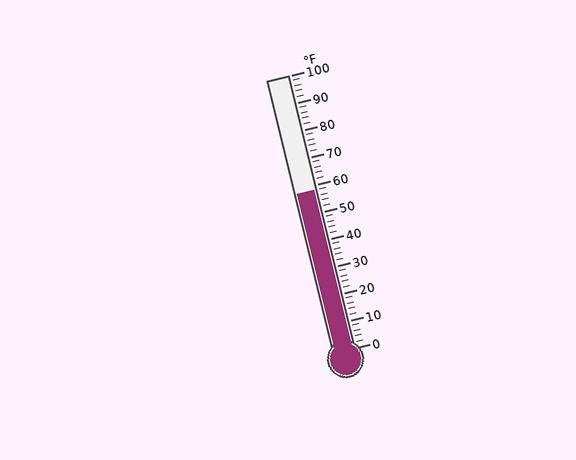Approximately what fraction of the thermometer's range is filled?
The thermometer is filled to approximately 60% of its range.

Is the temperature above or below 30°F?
The temperature is above 30°F.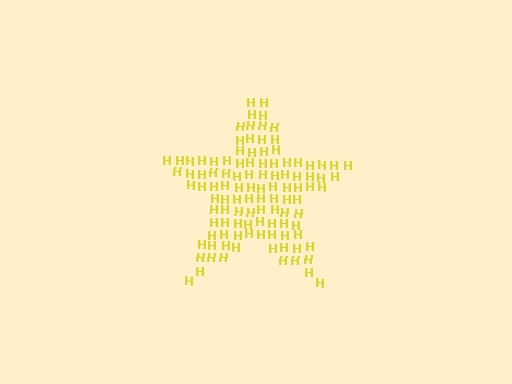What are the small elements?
The small elements are letter H's.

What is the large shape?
The large shape is a star.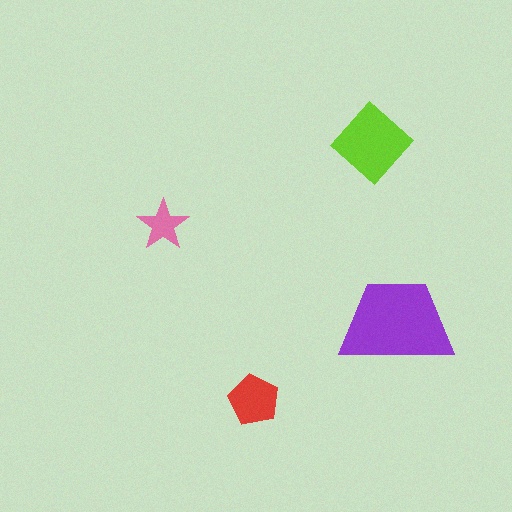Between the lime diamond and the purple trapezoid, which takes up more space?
The purple trapezoid.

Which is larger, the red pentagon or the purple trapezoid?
The purple trapezoid.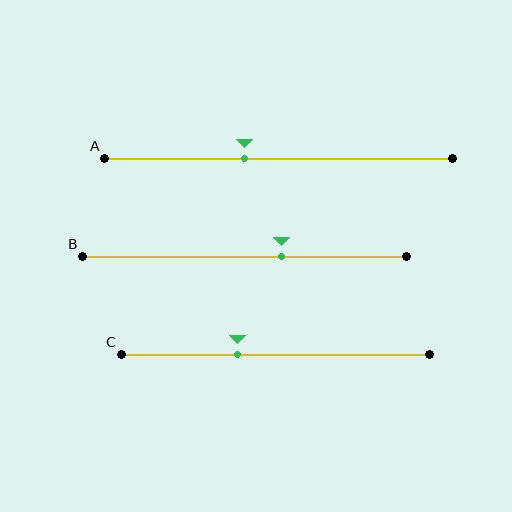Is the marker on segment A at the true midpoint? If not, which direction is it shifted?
No, the marker on segment A is shifted to the left by about 10% of the segment length.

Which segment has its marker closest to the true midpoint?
Segment A has its marker closest to the true midpoint.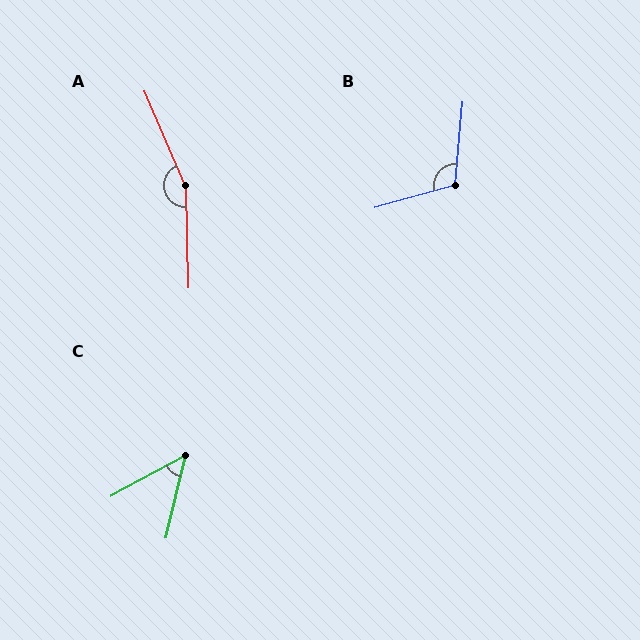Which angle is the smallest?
C, at approximately 48 degrees.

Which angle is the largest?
A, at approximately 158 degrees.